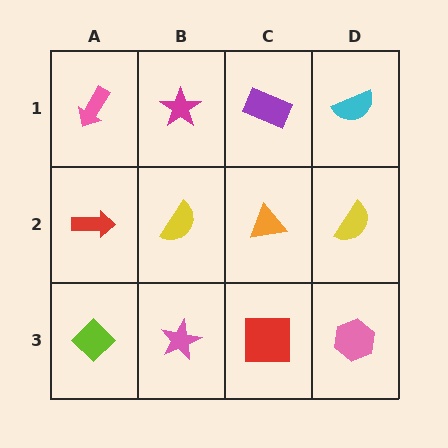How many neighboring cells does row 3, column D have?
2.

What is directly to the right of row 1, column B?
A purple rectangle.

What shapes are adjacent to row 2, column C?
A purple rectangle (row 1, column C), a red square (row 3, column C), a yellow semicircle (row 2, column B), a yellow semicircle (row 2, column D).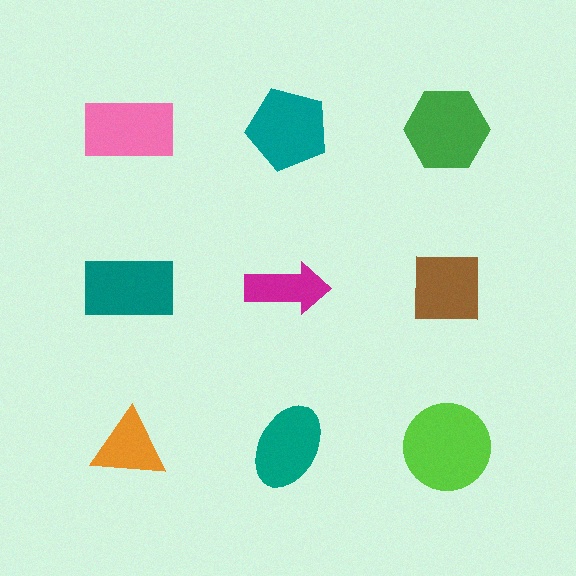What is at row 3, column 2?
A teal ellipse.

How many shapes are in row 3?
3 shapes.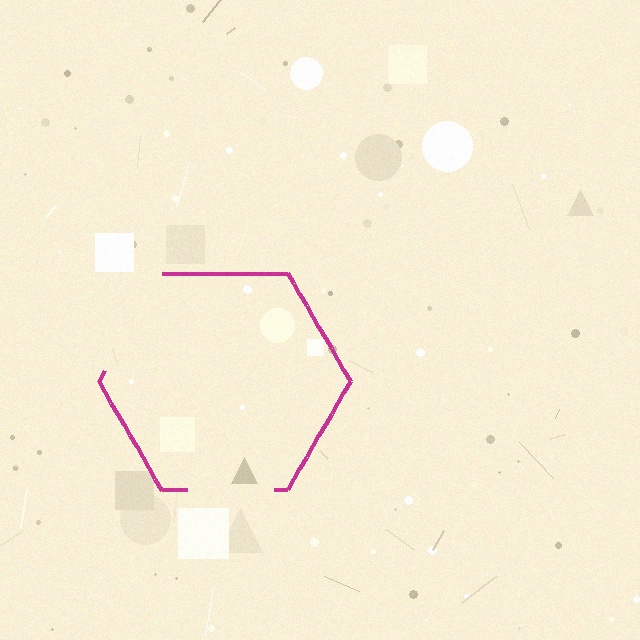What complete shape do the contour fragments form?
The contour fragments form a hexagon.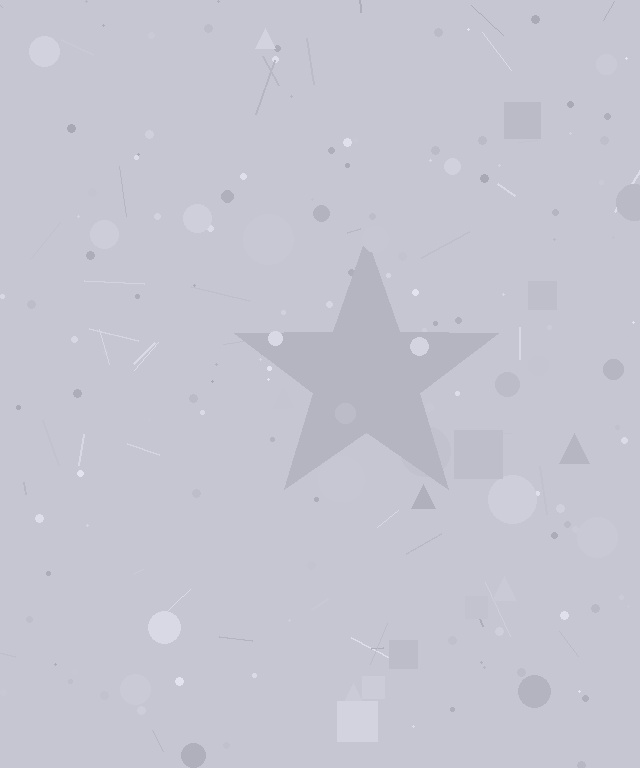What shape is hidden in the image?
A star is hidden in the image.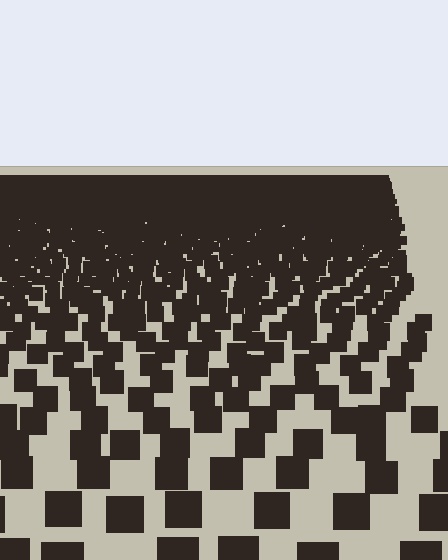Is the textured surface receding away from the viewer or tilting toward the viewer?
The surface is receding away from the viewer. Texture elements get smaller and denser toward the top.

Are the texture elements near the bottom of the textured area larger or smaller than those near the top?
Larger. Near the bottom, elements are closer to the viewer and appear at a bigger on-screen size.